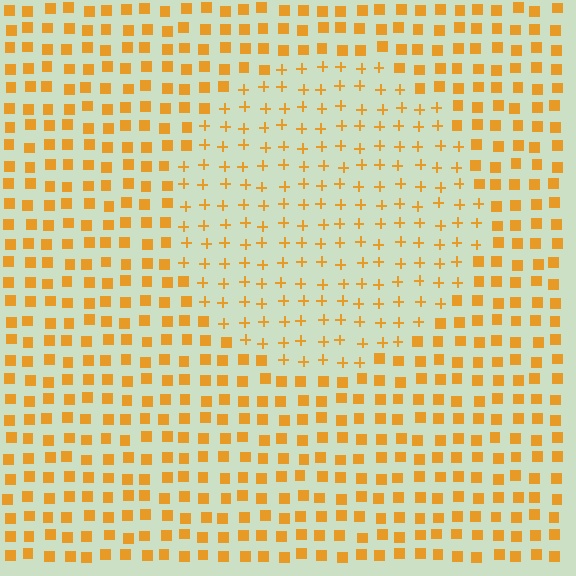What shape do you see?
I see a circle.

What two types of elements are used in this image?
The image uses plus signs inside the circle region and squares outside it.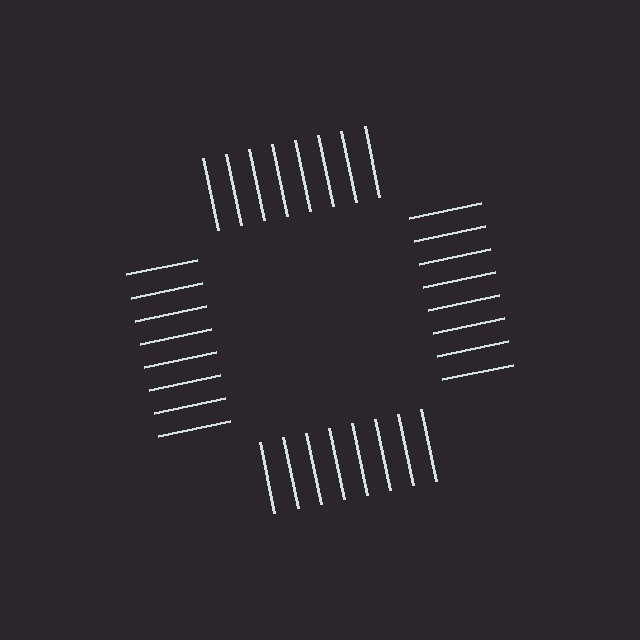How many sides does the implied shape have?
4 sides — the line-ends trace a square.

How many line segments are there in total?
32 — 8 along each of the 4 edges.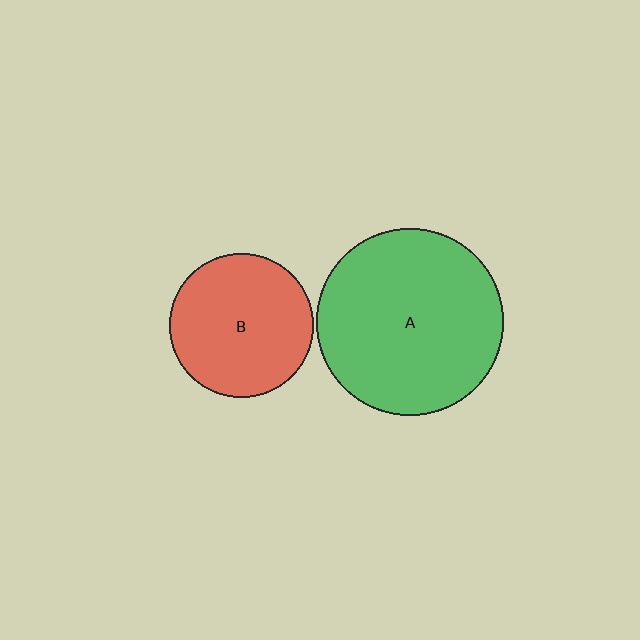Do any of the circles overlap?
No, none of the circles overlap.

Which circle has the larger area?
Circle A (green).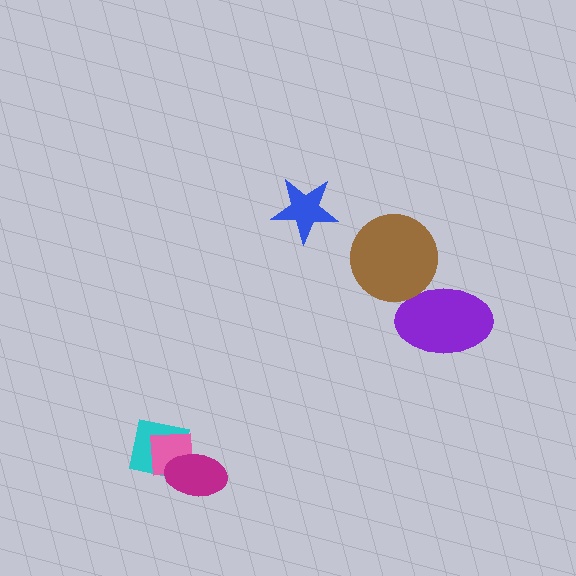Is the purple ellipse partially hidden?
Yes, it is partially covered by another shape.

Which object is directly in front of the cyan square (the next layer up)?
The pink square is directly in front of the cyan square.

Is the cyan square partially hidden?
Yes, it is partially covered by another shape.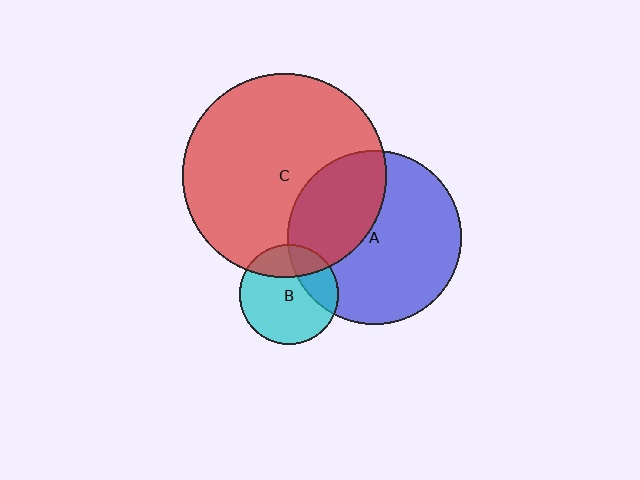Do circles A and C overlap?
Yes.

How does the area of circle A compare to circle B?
Approximately 3.1 times.